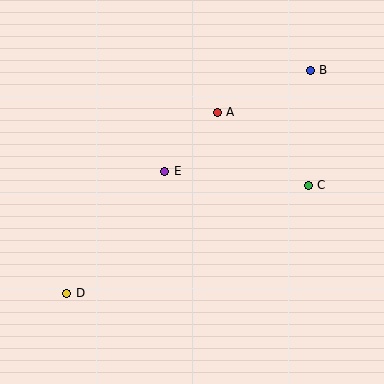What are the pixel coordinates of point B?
Point B is at (310, 70).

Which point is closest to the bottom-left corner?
Point D is closest to the bottom-left corner.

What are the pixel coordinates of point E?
Point E is at (165, 171).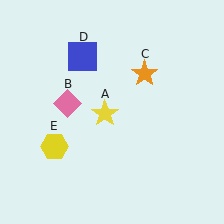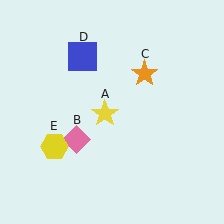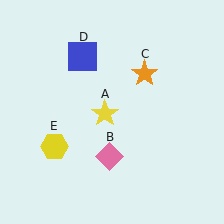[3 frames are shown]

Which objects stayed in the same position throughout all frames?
Yellow star (object A) and orange star (object C) and blue square (object D) and yellow hexagon (object E) remained stationary.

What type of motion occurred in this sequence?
The pink diamond (object B) rotated counterclockwise around the center of the scene.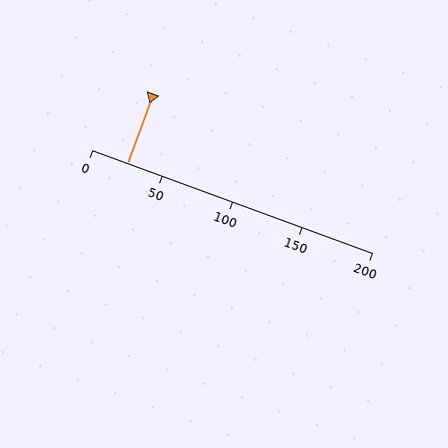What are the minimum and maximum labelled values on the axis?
The axis runs from 0 to 200.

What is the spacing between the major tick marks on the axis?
The major ticks are spaced 50 apart.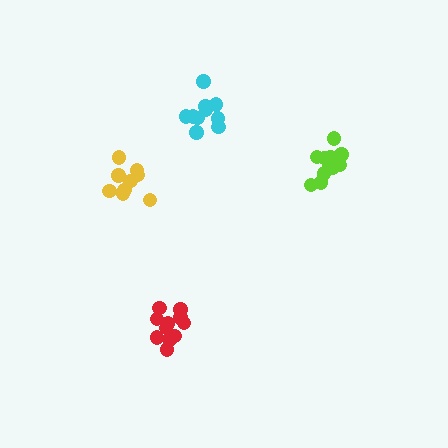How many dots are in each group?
Group 1: 11 dots, Group 2: 9 dots, Group 3: 10 dots, Group 4: 11 dots (41 total).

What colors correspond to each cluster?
The clusters are colored: lime, yellow, cyan, red.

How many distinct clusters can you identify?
There are 4 distinct clusters.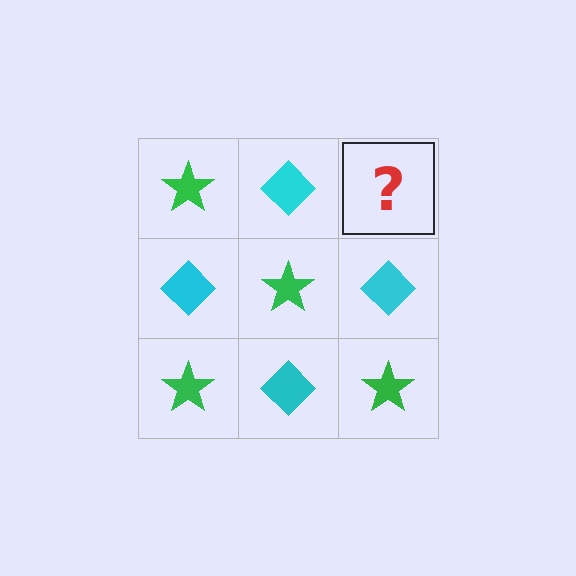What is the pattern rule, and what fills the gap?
The rule is that it alternates green star and cyan diamond in a checkerboard pattern. The gap should be filled with a green star.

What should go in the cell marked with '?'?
The missing cell should contain a green star.